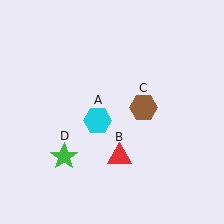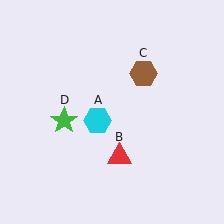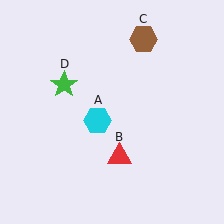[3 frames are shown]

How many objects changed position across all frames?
2 objects changed position: brown hexagon (object C), green star (object D).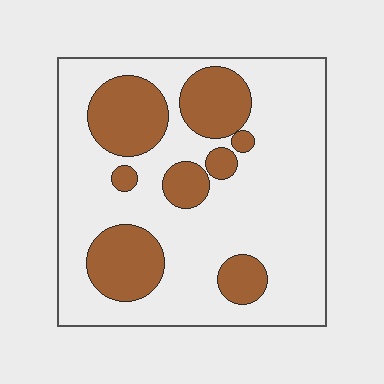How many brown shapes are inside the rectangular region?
8.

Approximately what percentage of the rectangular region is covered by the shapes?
Approximately 25%.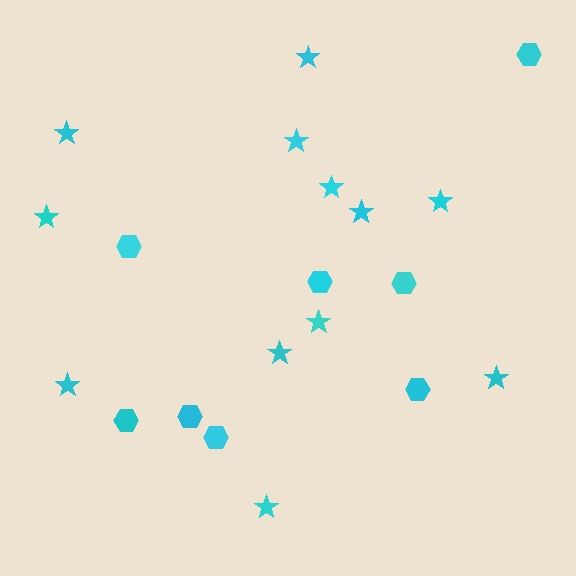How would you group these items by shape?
There are 2 groups: one group of stars (12) and one group of hexagons (8).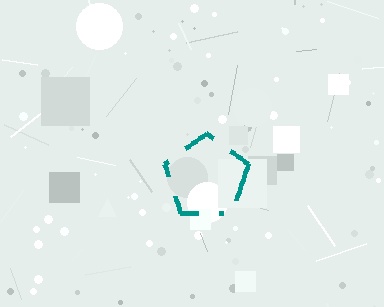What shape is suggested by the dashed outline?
The dashed outline suggests a pentagon.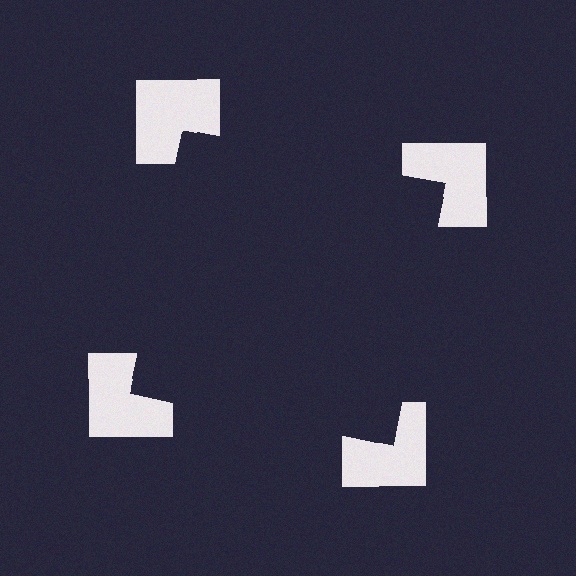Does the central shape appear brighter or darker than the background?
It typically appears slightly darker than the background, even though no actual brightness change is drawn.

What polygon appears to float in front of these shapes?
An illusory square — its edges are inferred from the aligned wedge cuts in the notched squares, not physically drawn.